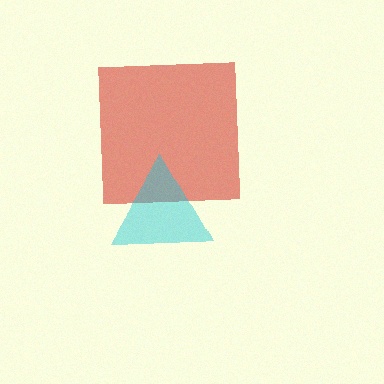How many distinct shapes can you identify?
There are 2 distinct shapes: a red square, a cyan triangle.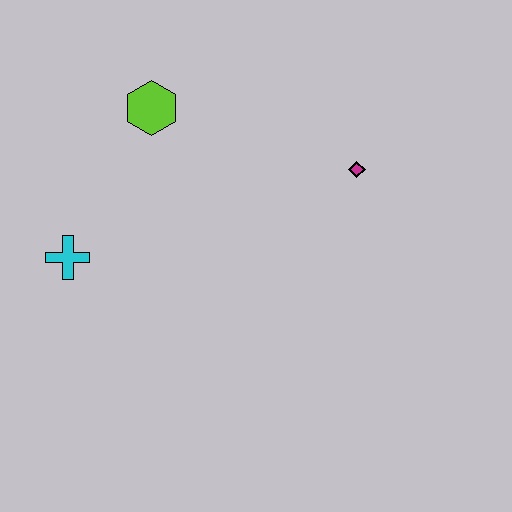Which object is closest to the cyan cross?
The lime hexagon is closest to the cyan cross.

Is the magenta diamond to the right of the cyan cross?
Yes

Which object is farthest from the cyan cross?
The magenta diamond is farthest from the cyan cross.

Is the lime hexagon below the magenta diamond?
No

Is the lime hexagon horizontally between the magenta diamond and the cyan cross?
Yes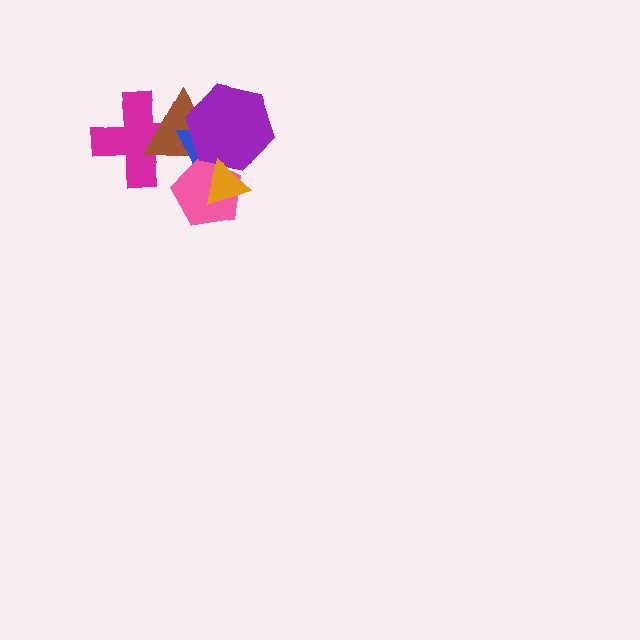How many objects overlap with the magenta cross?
2 objects overlap with the magenta cross.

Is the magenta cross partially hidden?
Yes, it is partially covered by another shape.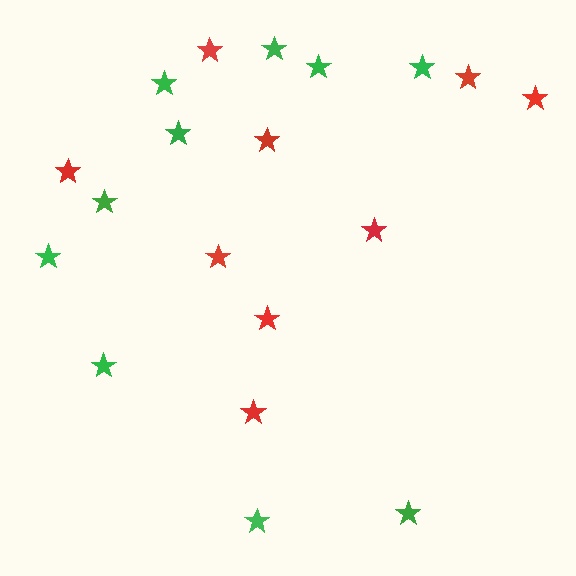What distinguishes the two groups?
There are 2 groups: one group of green stars (10) and one group of red stars (9).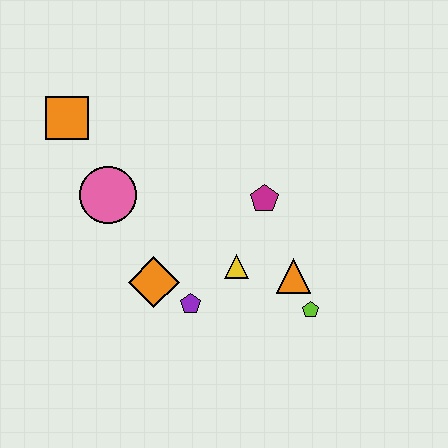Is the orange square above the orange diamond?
Yes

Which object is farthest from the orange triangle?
The orange square is farthest from the orange triangle.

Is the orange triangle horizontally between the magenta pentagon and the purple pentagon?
No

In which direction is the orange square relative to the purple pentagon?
The orange square is above the purple pentagon.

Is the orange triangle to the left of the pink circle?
No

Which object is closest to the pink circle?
The orange square is closest to the pink circle.